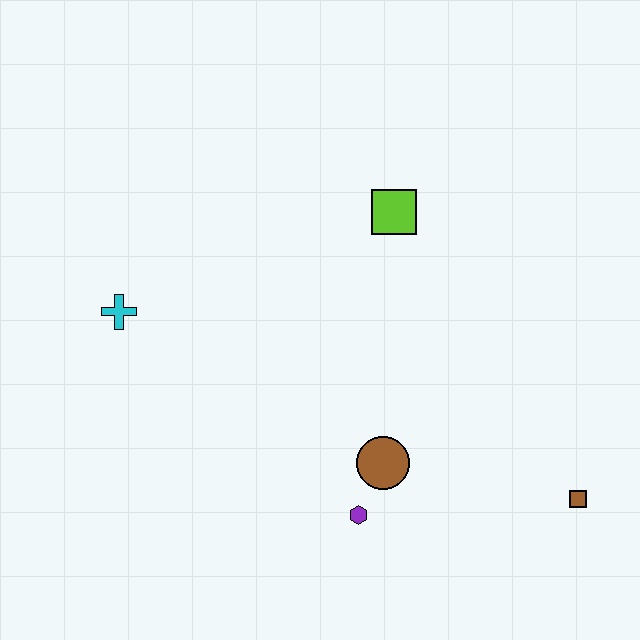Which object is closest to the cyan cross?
The lime square is closest to the cyan cross.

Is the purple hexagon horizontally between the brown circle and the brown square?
No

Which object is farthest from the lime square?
The brown square is farthest from the lime square.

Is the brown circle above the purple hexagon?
Yes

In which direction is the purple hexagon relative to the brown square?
The purple hexagon is to the left of the brown square.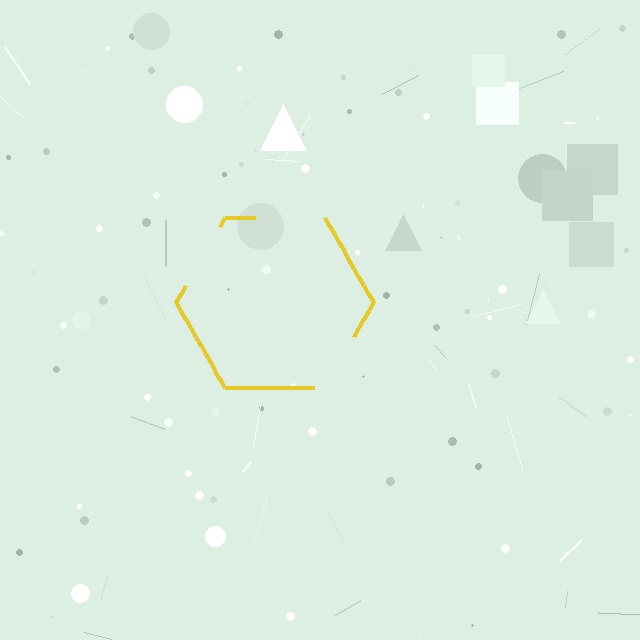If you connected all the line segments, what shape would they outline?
They would outline a hexagon.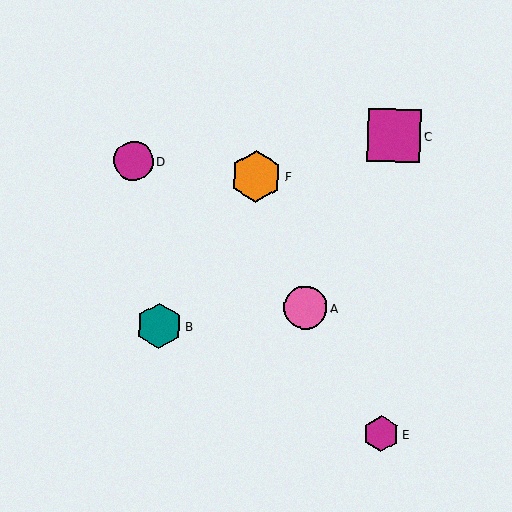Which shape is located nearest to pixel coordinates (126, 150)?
The magenta circle (labeled D) at (134, 161) is nearest to that location.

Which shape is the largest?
The magenta square (labeled C) is the largest.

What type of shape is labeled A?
Shape A is a pink circle.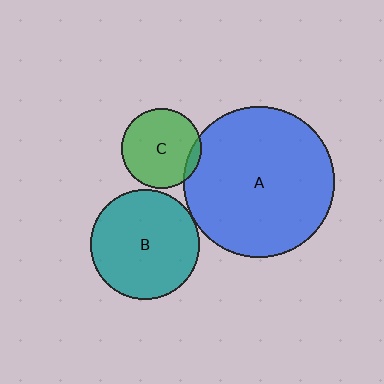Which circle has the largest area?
Circle A (blue).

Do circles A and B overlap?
Yes.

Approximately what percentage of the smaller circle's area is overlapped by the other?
Approximately 5%.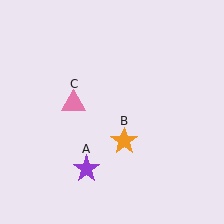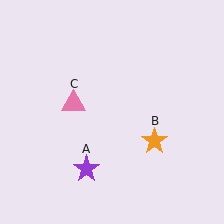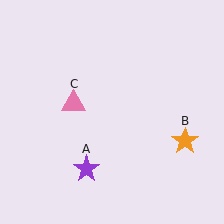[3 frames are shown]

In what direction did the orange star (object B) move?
The orange star (object B) moved right.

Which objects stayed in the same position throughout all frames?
Purple star (object A) and pink triangle (object C) remained stationary.